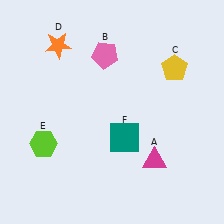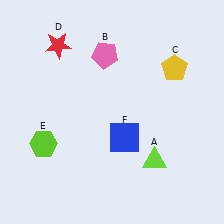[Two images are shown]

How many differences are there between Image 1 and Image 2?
There are 3 differences between the two images.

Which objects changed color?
A changed from magenta to lime. D changed from orange to red. F changed from teal to blue.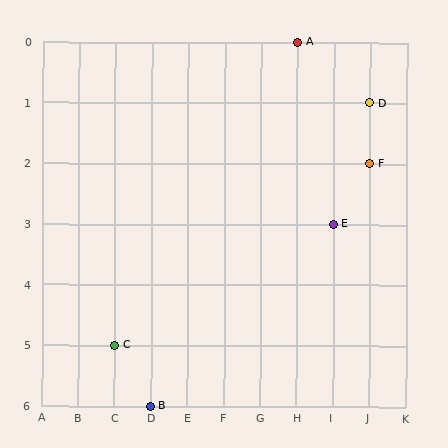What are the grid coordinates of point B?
Point B is at grid coordinates (D, 6).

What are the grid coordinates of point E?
Point E is at grid coordinates (I, 3).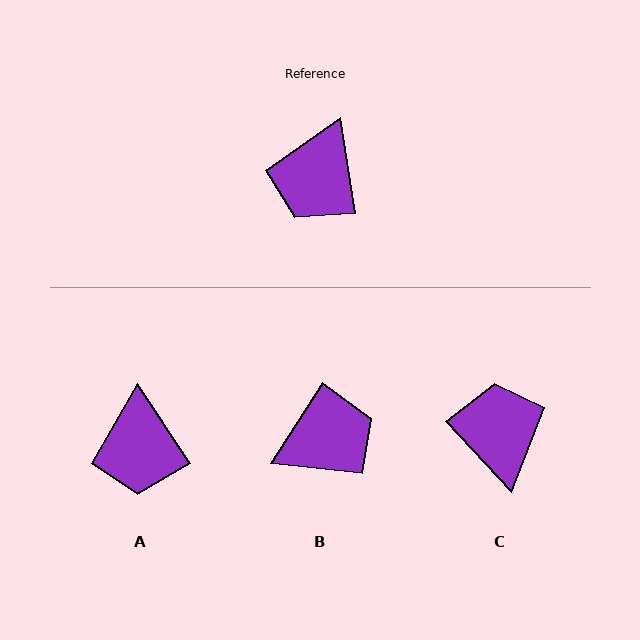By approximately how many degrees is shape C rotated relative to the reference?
Approximately 146 degrees clockwise.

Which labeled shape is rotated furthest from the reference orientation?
C, about 146 degrees away.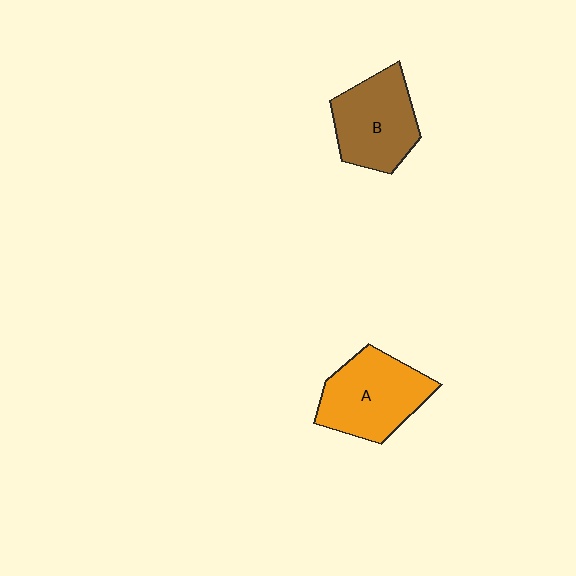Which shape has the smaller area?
Shape B (brown).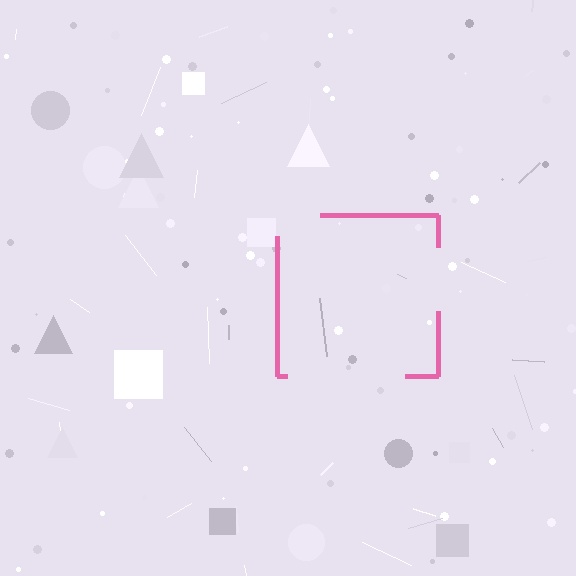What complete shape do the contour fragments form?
The contour fragments form a square.